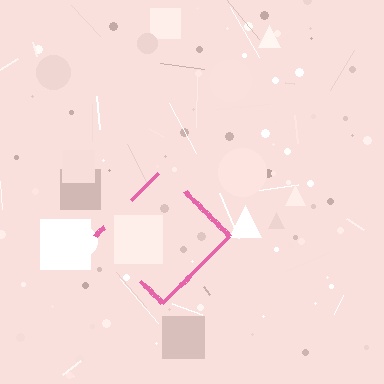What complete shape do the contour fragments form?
The contour fragments form a diamond.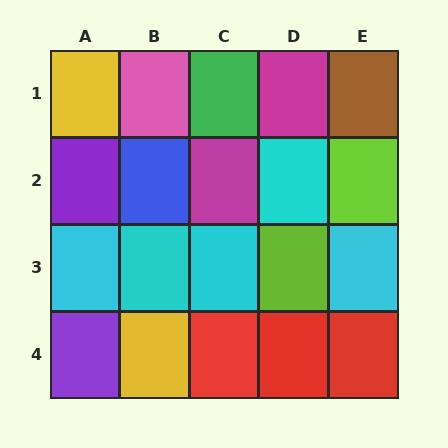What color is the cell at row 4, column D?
Red.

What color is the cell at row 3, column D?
Lime.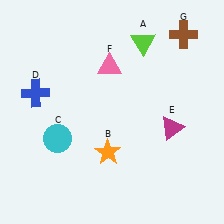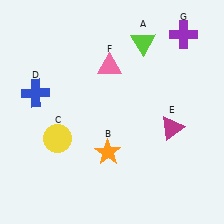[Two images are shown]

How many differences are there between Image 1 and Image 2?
There are 2 differences between the two images.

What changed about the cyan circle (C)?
In Image 1, C is cyan. In Image 2, it changed to yellow.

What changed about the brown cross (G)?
In Image 1, G is brown. In Image 2, it changed to purple.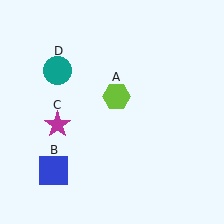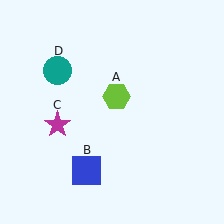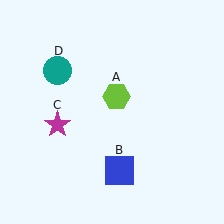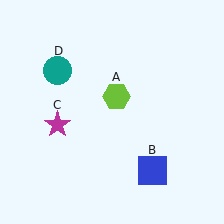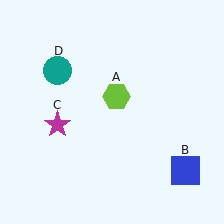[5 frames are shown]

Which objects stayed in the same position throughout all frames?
Lime hexagon (object A) and magenta star (object C) and teal circle (object D) remained stationary.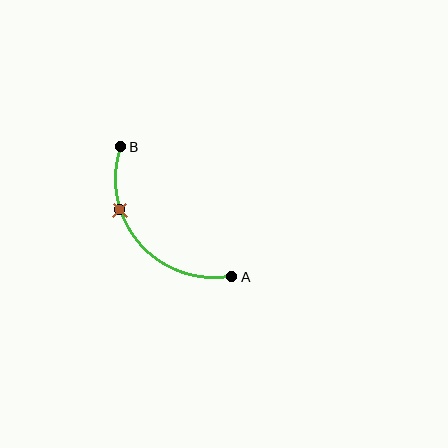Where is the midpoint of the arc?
The arc midpoint is the point on the curve farthest from the straight line joining A and B. It sits below and to the left of that line.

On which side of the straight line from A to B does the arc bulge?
The arc bulges below and to the left of the straight line connecting A and B.